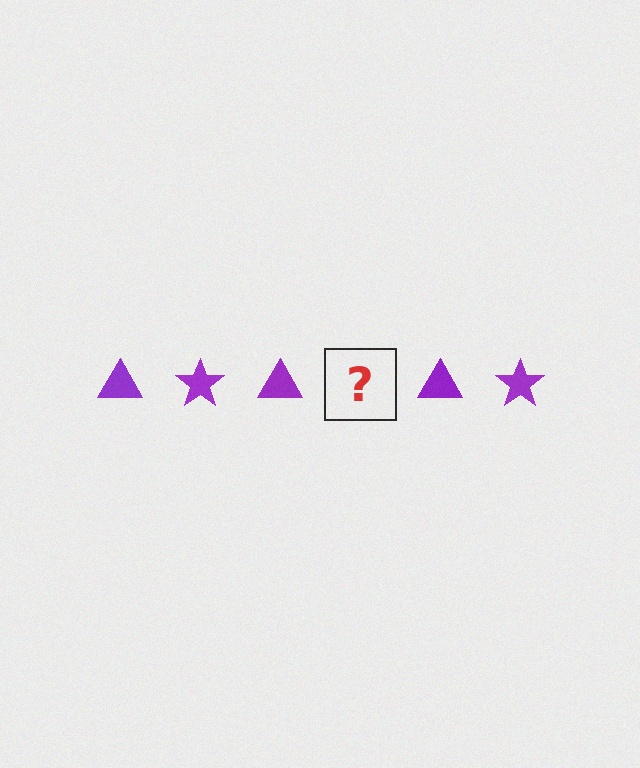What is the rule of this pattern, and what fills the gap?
The rule is that the pattern cycles through triangle, star shapes in purple. The gap should be filled with a purple star.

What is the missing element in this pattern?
The missing element is a purple star.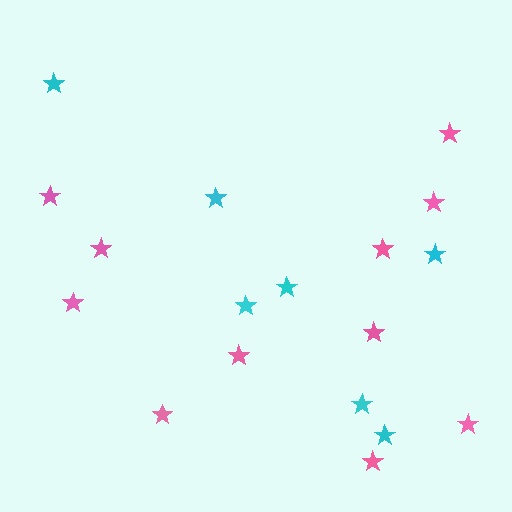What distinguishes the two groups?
There are 2 groups: one group of pink stars (11) and one group of cyan stars (7).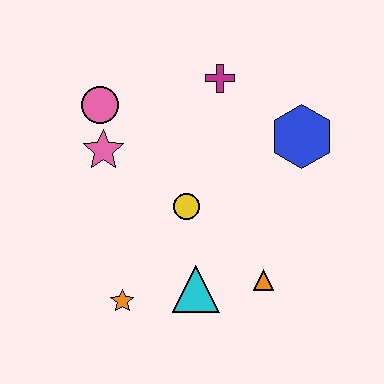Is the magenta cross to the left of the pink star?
No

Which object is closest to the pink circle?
The pink star is closest to the pink circle.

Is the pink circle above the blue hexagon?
Yes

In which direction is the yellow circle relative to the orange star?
The yellow circle is above the orange star.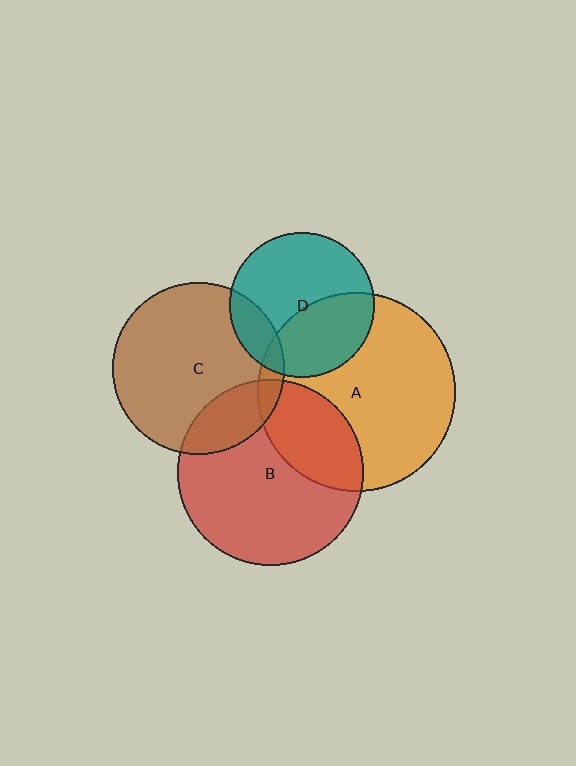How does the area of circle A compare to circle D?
Approximately 1.9 times.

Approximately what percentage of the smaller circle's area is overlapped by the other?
Approximately 40%.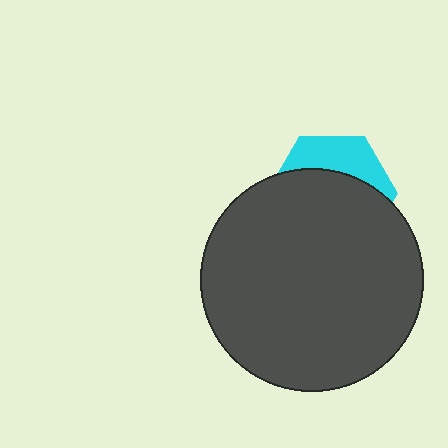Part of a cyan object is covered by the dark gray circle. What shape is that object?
It is a hexagon.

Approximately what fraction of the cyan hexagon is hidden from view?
Roughly 68% of the cyan hexagon is hidden behind the dark gray circle.